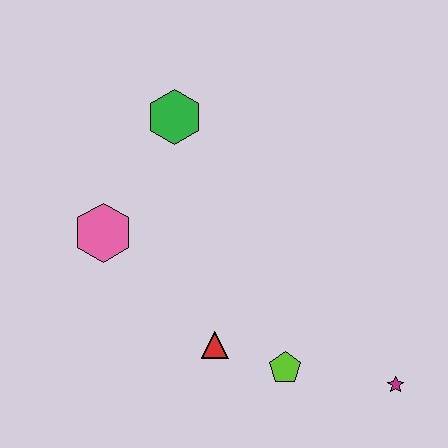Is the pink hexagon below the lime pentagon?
No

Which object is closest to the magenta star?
The lime pentagon is closest to the magenta star.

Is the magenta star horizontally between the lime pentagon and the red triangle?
No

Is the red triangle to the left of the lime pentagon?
Yes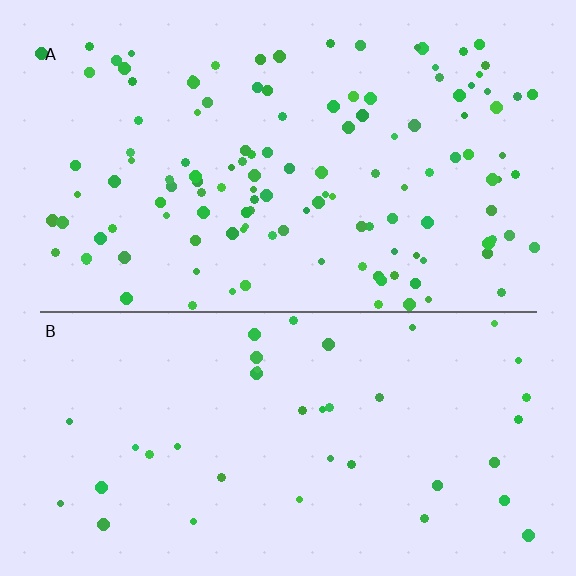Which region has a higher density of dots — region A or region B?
A (the top).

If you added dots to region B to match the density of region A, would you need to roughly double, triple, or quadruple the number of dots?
Approximately triple.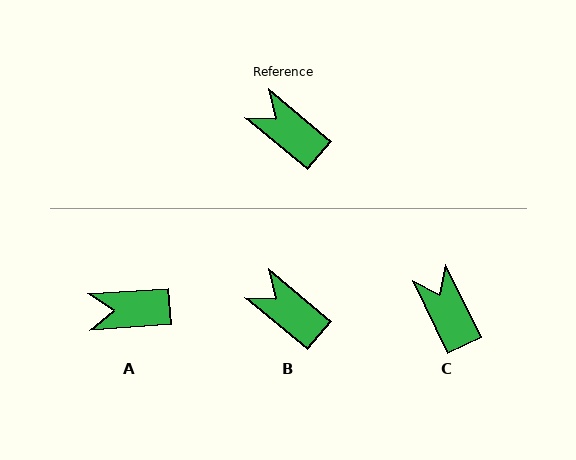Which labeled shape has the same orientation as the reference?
B.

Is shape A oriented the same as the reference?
No, it is off by about 43 degrees.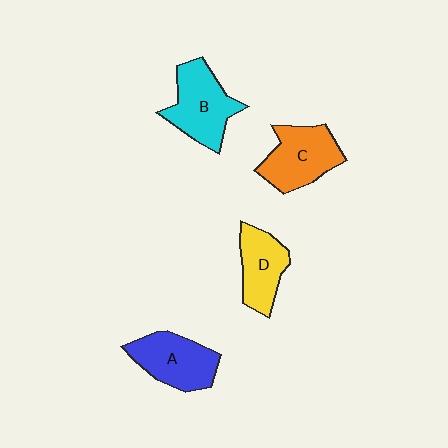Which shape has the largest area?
Shape B (cyan).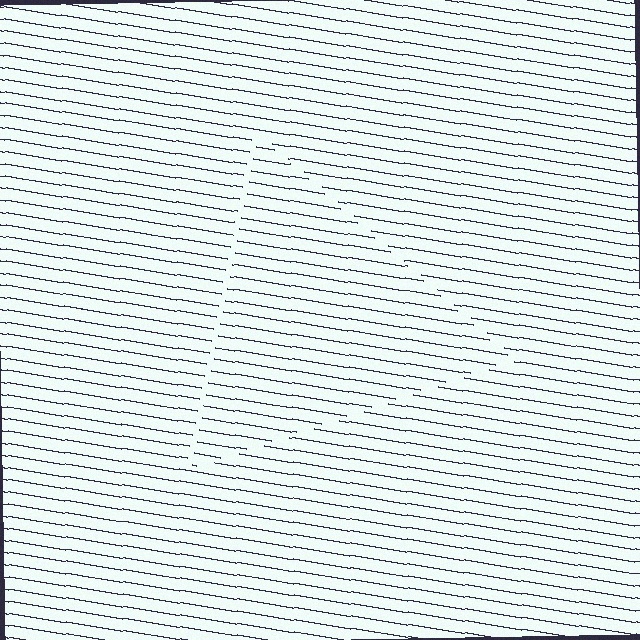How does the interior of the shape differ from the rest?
The interior of the shape contains the same grating, shifted by half a period — the contour is defined by the phase discontinuity where line-ends from the inner and outer gratings abut.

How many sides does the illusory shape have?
3 sides — the line-ends trace a triangle.